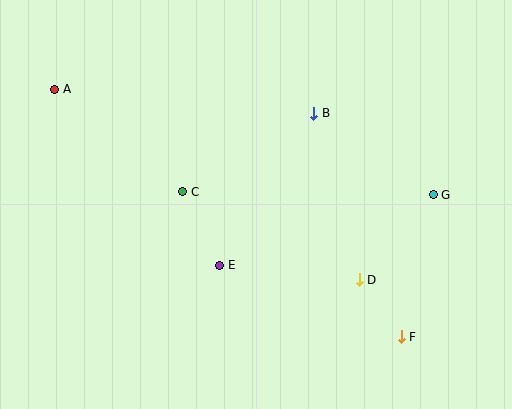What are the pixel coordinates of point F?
Point F is at (401, 337).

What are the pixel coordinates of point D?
Point D is at (359, 280).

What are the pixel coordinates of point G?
Point G is at (433, 195).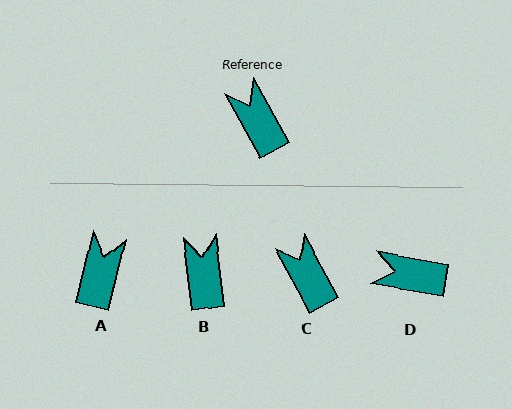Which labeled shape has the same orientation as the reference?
C.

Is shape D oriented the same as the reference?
No, it is off by about 52 degrees.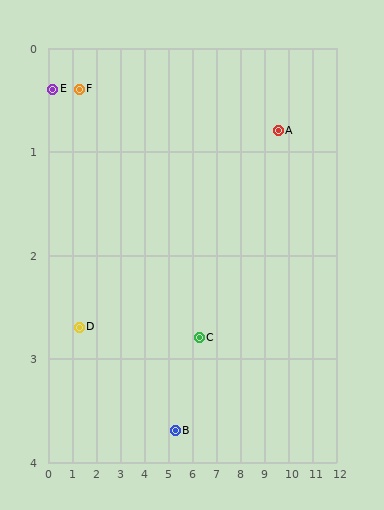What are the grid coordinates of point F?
Point F is at approximately (1.3, 0.4).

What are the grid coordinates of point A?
Point A is at approximately (9.6, 0.8).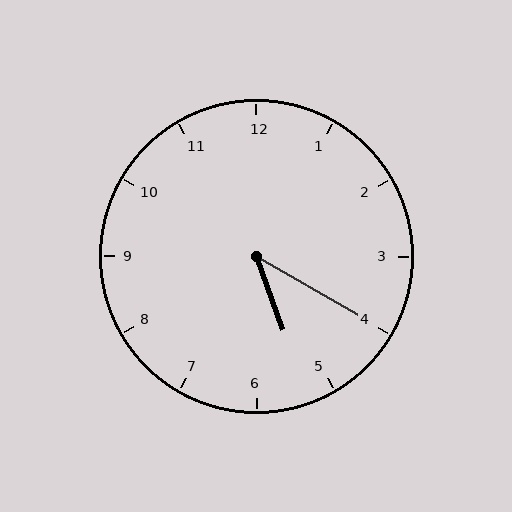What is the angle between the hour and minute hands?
Approximately 40 degrees.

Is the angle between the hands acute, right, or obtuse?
It is acute.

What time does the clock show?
5:20.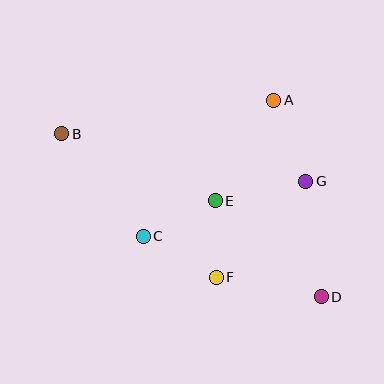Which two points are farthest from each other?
Points B and D are farthest from each other.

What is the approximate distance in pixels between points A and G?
The distance between A and G is approximately 87 pixels.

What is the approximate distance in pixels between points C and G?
The distance between C and G is approximately 172 pixels.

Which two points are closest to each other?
Points E and F are closest to each other.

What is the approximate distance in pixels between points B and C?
The distance between B and C is approximately 131 pixels.